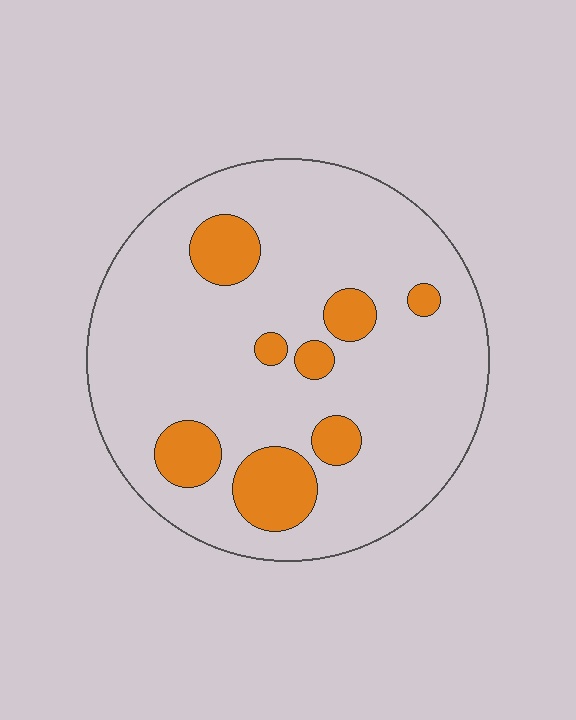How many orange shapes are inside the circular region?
8.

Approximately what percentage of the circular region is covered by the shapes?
Approximately 15%.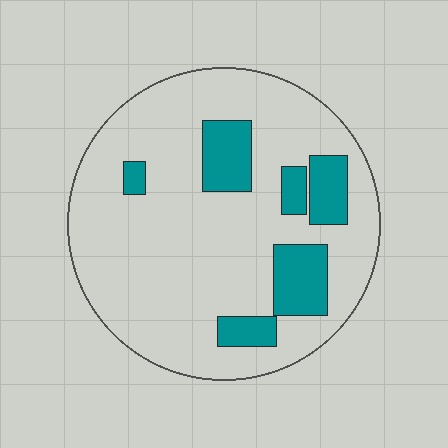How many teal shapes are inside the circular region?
6.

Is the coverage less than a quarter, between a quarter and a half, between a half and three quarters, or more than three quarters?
Less than a quarter.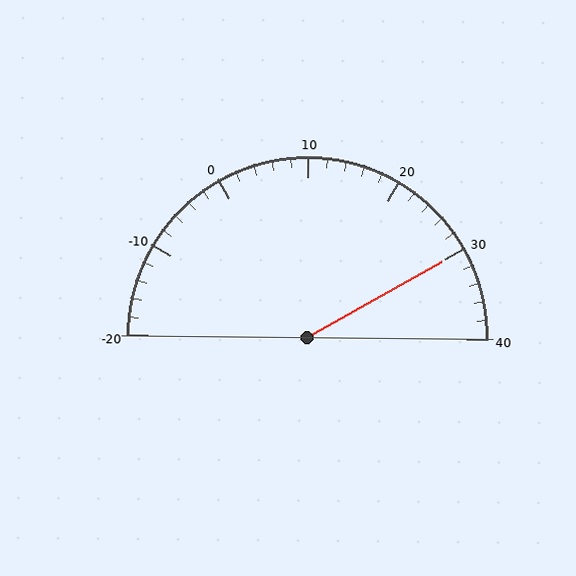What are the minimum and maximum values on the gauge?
The gauge ranges from -20 to 40.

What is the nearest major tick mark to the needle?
The nearest major tick mark is 30.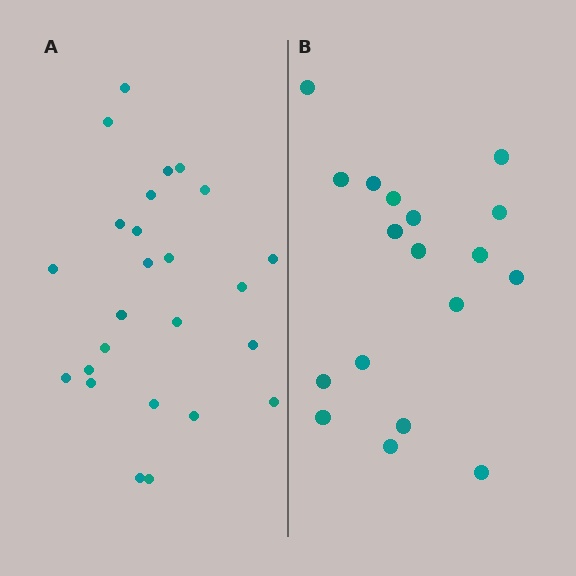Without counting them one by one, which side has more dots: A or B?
Region A (the left region) has more dots.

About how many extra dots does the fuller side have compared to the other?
Region A has roughly 8 or so more dots than region B.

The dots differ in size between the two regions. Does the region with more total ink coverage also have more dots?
No. Region B has more total ink coverage because its dots are larger, but region A actually contains more individual dots. Total area can be misleading — the number of items is what matters here.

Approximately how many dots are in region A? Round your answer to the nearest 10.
About 20 dots. (The exact count is 25, which rounds to 20.)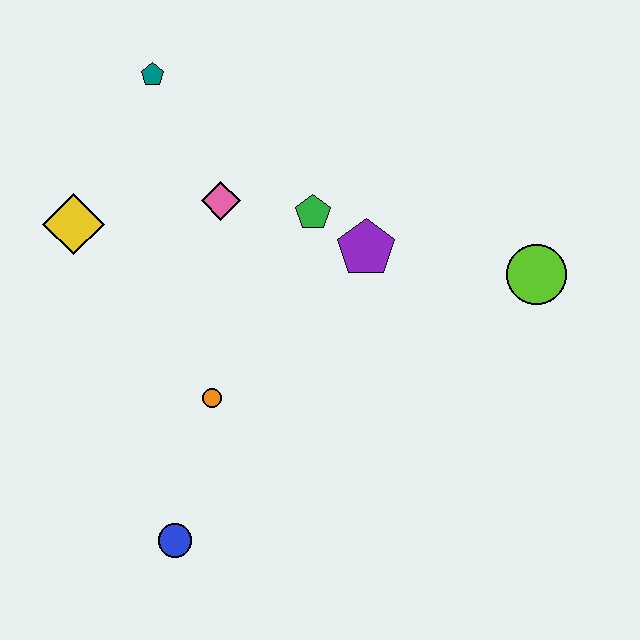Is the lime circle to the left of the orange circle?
No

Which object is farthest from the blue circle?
The teal pentagon is farthest from the blue circle.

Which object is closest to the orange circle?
The blue circle is closest to the orange circle.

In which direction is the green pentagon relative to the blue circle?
The green pentagon is above the blue circle.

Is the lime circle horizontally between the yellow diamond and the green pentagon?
No